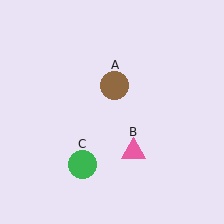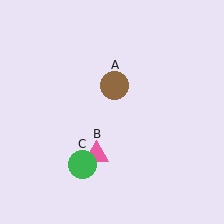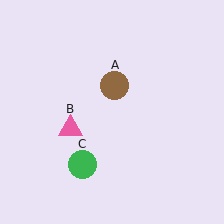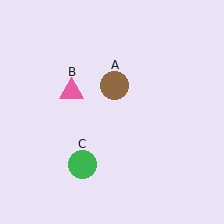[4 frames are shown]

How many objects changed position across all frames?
1 object changed position: pink triangle (object B).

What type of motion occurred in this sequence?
The pink triangle (object B) rotated clockwise around the center of the scene.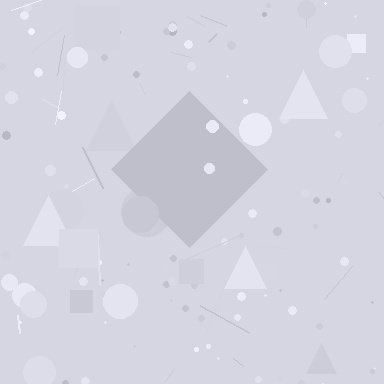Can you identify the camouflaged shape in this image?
The camouflaged shape is a diamond.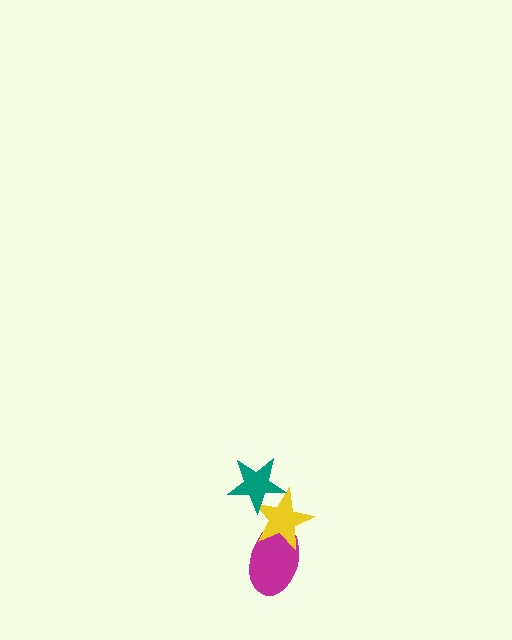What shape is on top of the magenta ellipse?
The yellow star is on top of the magenta ellipse.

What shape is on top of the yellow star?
The teal star is on top of the yellow star.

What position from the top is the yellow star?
The yellow star is 2nd from the top.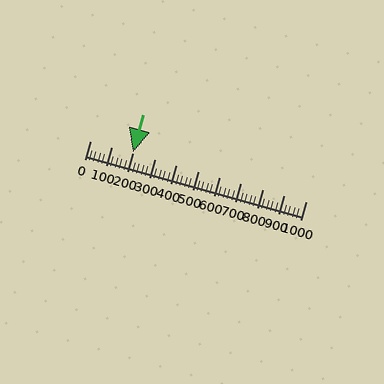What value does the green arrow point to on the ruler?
The green arrow points to approximately 200.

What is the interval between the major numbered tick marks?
The major tick marks are spaced 100 units apart.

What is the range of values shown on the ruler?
The ruler shows values from 0 to 1000.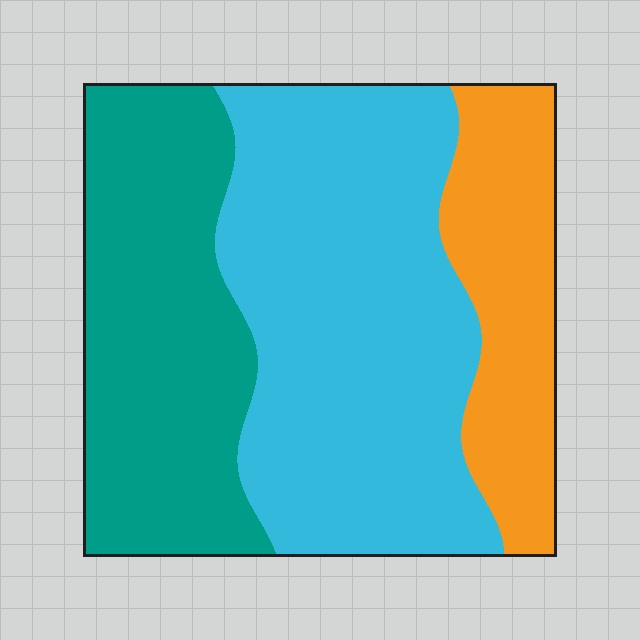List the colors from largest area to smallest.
From largest to smallest: cyan, teal, orange.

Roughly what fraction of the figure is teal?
Teal covers 33% of the figure.